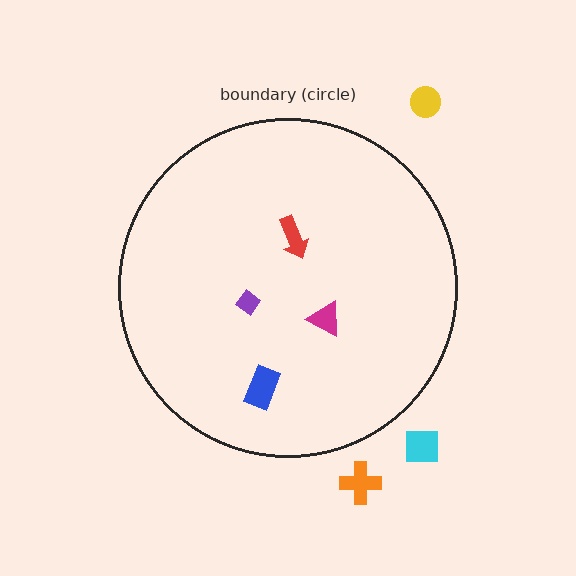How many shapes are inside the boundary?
4 inside, 3 outside.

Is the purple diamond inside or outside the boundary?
Inside.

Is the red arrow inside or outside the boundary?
Inside.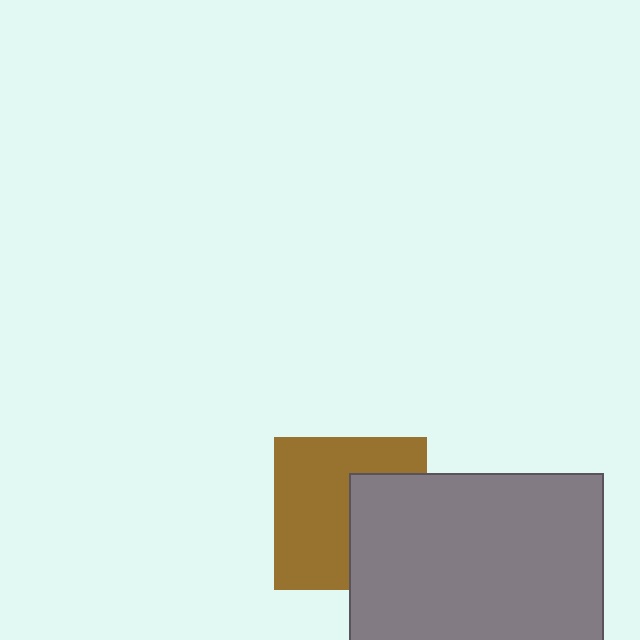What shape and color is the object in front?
The object in front is a gray rectangle.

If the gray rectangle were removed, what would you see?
You would see the complete brown square.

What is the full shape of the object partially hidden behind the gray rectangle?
The partially hidden object is a brown square.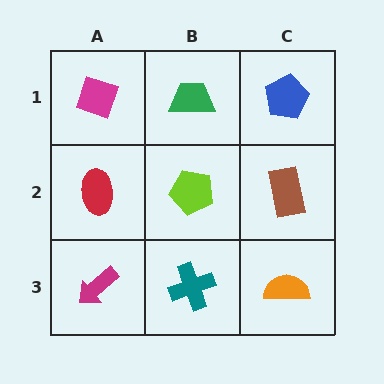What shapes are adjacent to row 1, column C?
A brown rectangle (row 2, column C), a green trapezoid (row 1, column B).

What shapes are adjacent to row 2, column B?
A green trapezoid (row 1, column B), a teal cross (row 3, column B), a red ellipse (row 2, column A), a brown rectangle (row 2, column C).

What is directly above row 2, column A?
A magenta diamond.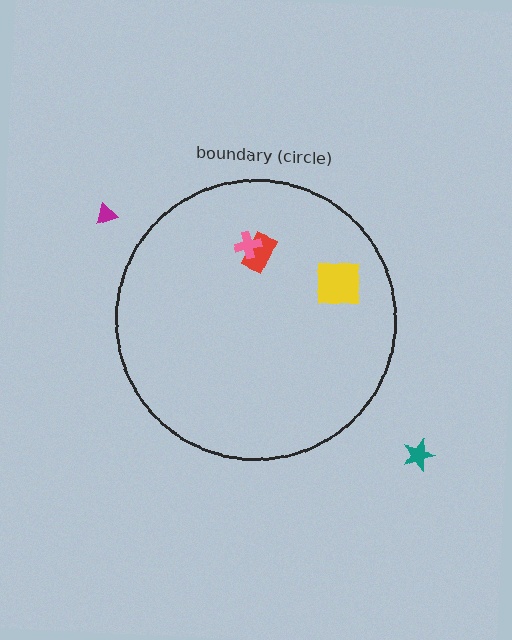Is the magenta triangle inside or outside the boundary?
Outside.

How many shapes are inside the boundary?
3 inside, 2 outside.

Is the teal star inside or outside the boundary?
Outside.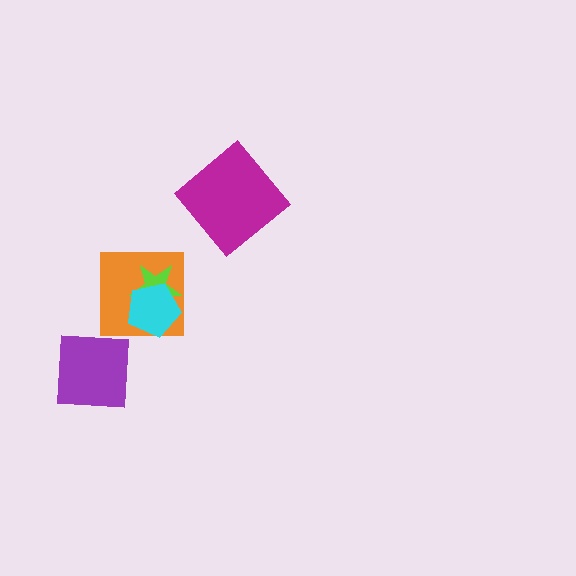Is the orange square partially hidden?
Yes, it is partially covered by another shape.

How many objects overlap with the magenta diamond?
0 objects overlap with the magenta diamond.